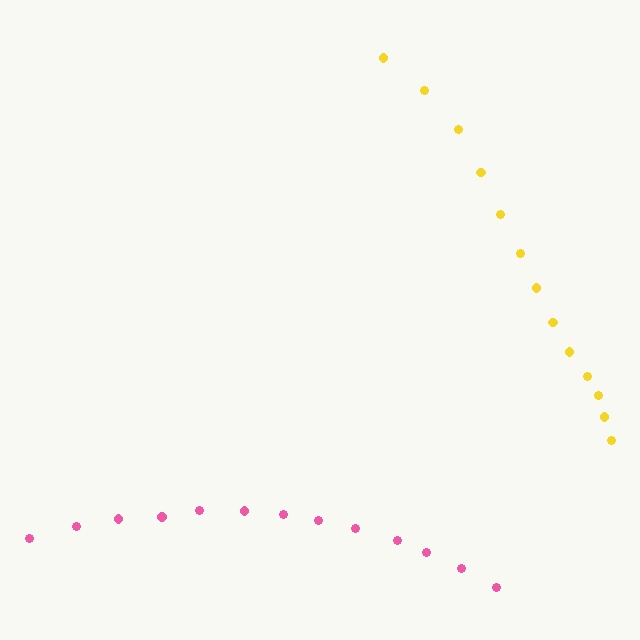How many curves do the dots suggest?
There are 2 distinct paths.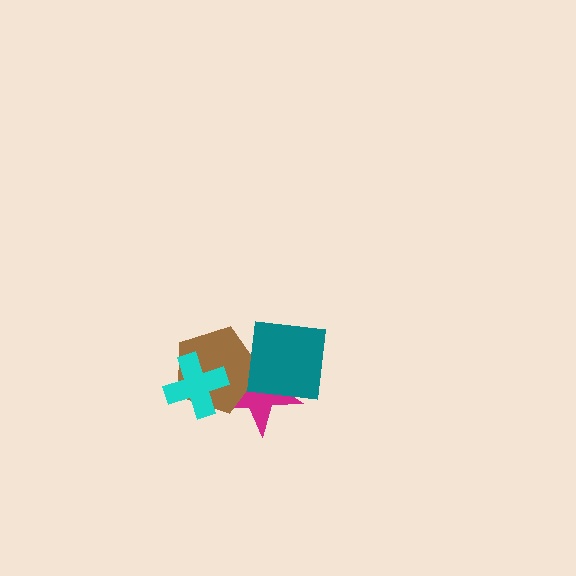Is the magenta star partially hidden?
Yes, it is partially covered by another shape.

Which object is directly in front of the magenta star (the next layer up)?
The brown pentagon is directly in front of the magenta star.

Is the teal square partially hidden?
No, no other shape covers it.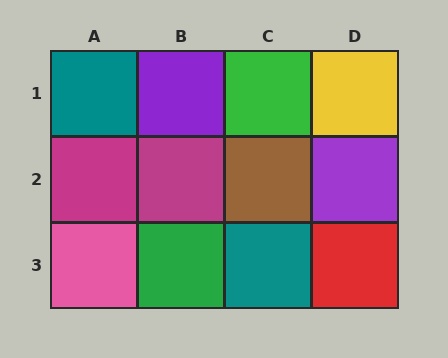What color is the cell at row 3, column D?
Red.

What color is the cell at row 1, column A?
Teal.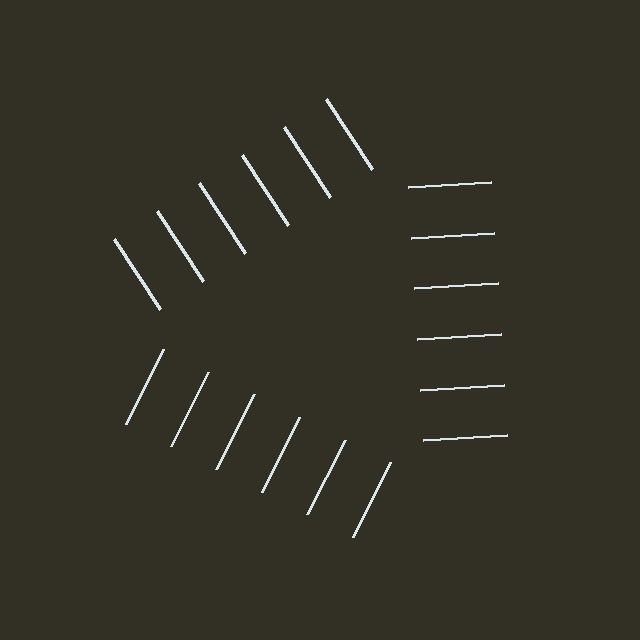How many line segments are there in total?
18 — 6 along each of the 3 edges.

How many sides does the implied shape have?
3 sides — the line-ends trace a triangle.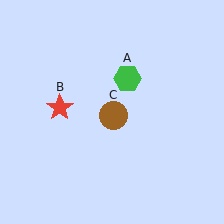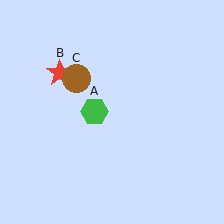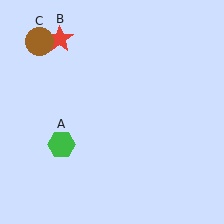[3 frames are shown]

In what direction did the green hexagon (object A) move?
The green hexagon (object A) moved down and to the left.